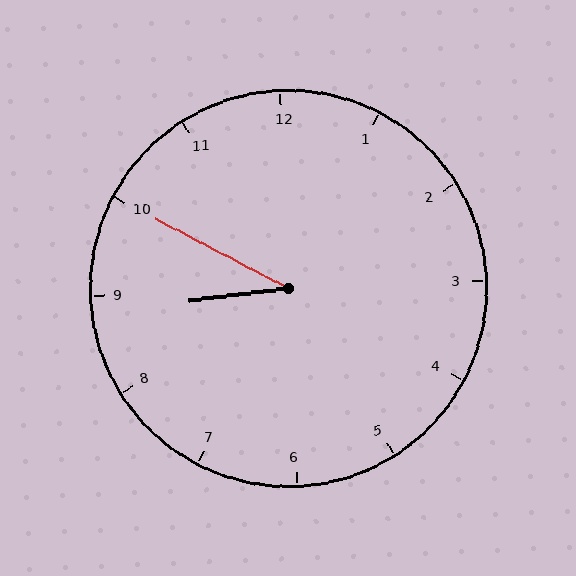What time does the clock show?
8:50.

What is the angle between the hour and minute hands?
Approximately 35 degrees.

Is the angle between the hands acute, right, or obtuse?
It is acute.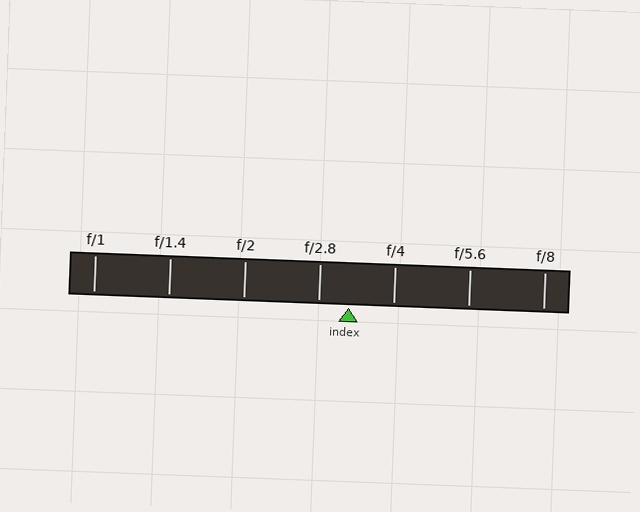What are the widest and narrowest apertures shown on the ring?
The widest aperture shown is f/1 and the narrowest is f/8.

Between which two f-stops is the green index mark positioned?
The index mark is between f/2.8 and f/4.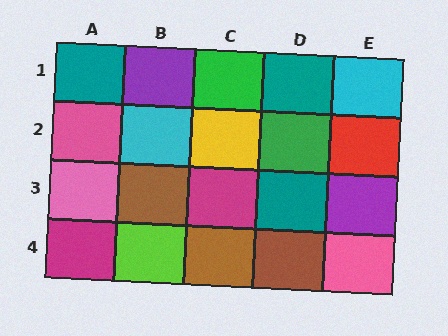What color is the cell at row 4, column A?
Magenta.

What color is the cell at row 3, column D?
Teal.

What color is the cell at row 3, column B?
Brown.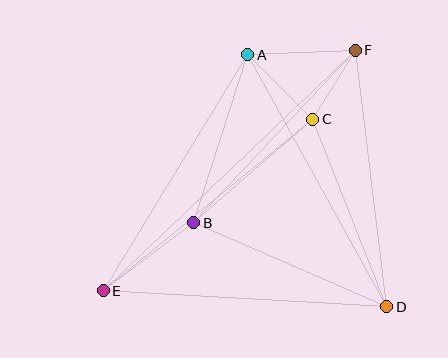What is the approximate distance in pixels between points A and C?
The distance between A and C is approximately 92 pixels.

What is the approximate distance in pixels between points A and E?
The distance between A and E is approximately 277 pixels.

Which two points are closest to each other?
Points C and F are closest to each other.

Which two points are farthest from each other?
Points E and F are farthest from each other.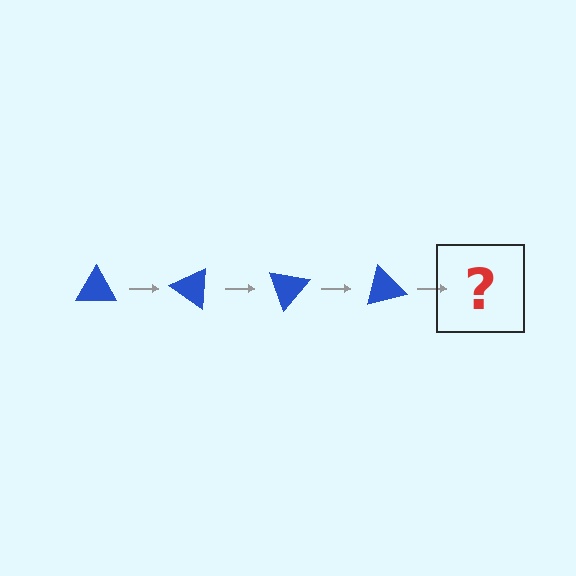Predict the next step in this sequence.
The next step is a blue triangle rotated 140 degrees.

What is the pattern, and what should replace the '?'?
The pattern is that the triangle rotates 35 degrees each step. The '?' should be a blue triangle rotated 140 degrees.